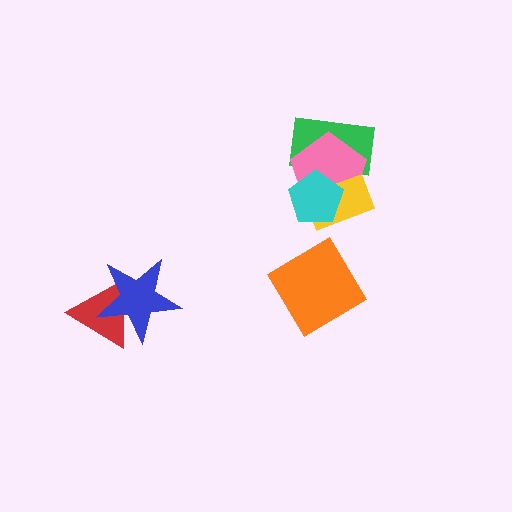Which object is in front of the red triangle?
The blue star is in front of the red triangle.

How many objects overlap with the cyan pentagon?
3 objects overlap with the cyan pentagon.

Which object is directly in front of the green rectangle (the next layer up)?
The pink pentagon is directly in front of the green rectangle.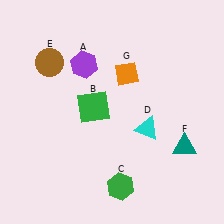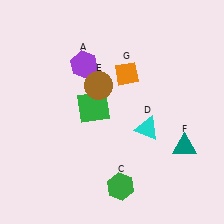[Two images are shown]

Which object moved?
The brown circle (E) moved right.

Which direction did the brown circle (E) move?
The brown circle (E) moved right.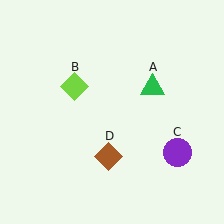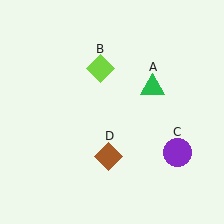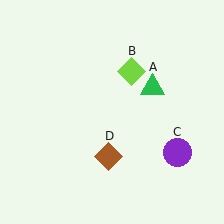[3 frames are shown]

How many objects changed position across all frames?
1 object changed position: lime diamond (object B).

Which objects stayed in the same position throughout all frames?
Green triangle (object A) and purple circle (object C) and brown diamond (object D) remained stationary.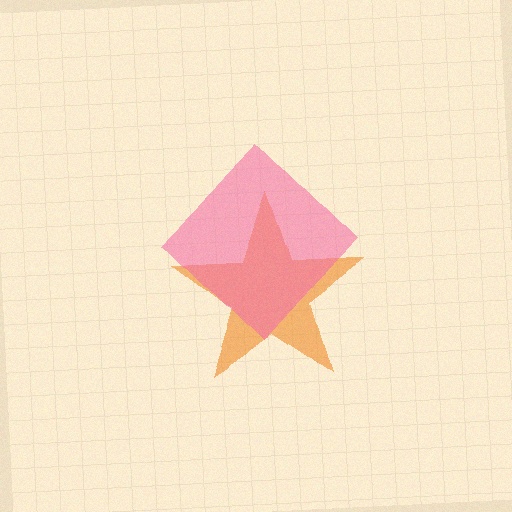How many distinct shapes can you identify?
There are 2 distinct shapes: an orange star, a pink diamond.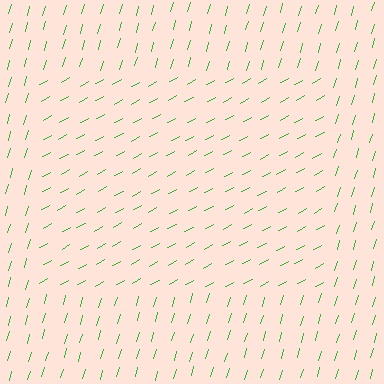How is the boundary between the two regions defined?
The boundary is defined purely by a change in line orientation (approximately 45 degrees difference). All lines are the same color and thickness.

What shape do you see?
I see a rectangle.